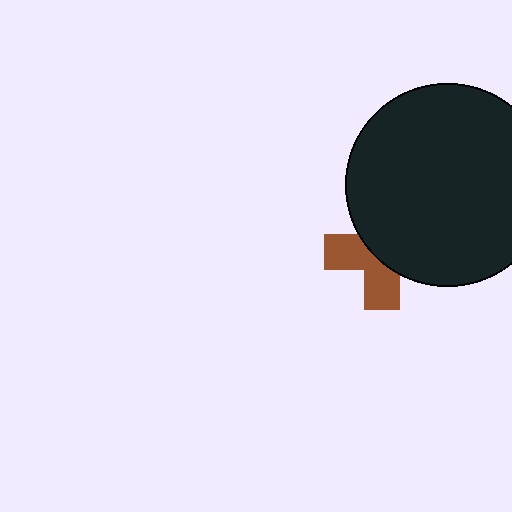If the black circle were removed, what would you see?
You would see the complete brown cross.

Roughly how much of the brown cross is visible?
A small part of it is visible (roughly 44%).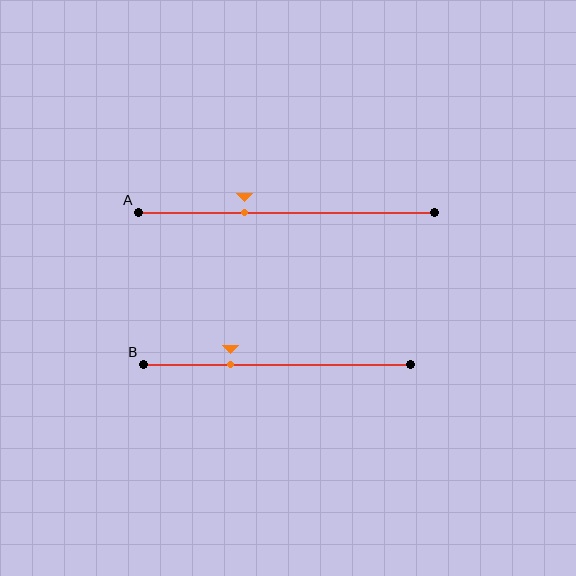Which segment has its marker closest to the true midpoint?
Segment A has its marker closest to the true midpoint.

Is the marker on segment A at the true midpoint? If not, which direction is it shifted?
No, the marker on segment A is shifted to the left by about 14% of the segment length.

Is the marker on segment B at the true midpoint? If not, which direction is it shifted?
No, the marker on segment B is shifted to the left by about 17% of the segment length.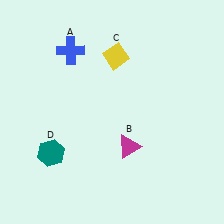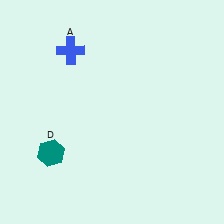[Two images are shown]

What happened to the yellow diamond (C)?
The yellow diamond (C) was removed in Image 2. It was in the top-right area of Image 1.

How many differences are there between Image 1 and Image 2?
There are 2 differences between the two images.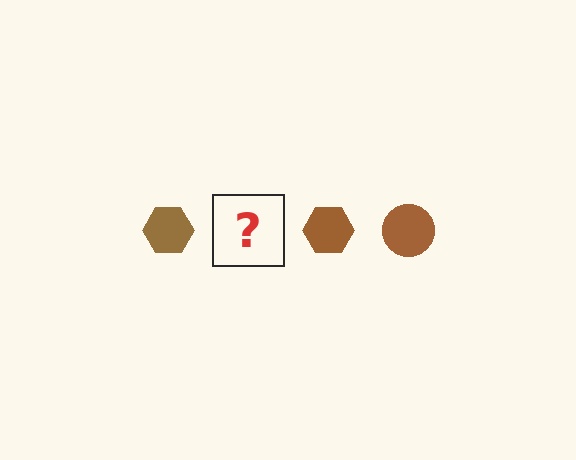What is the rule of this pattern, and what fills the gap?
The rule is that the pattern cycles through hexagon, circle shapes in brown. The gap should be filled with a brown circle.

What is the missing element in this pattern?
The missing element is a brown circle.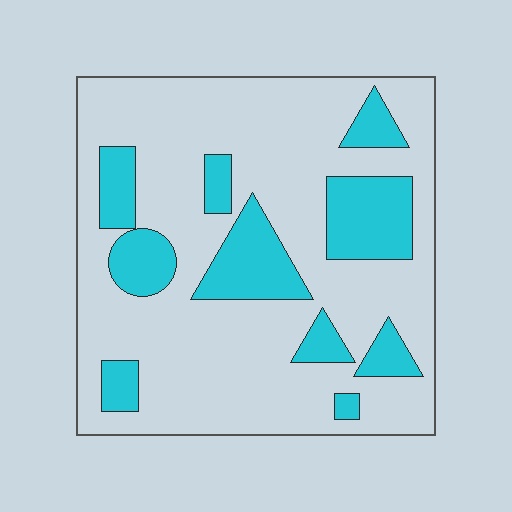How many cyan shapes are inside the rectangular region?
10.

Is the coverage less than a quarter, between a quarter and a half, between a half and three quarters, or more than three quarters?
Less than a quarter.